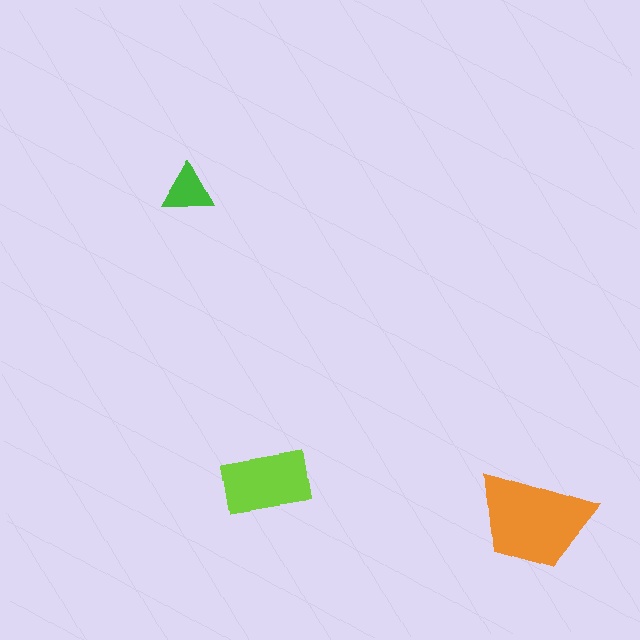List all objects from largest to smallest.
The orange trapezoid, the lime rectangle, the green triangle.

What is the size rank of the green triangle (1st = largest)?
3rd.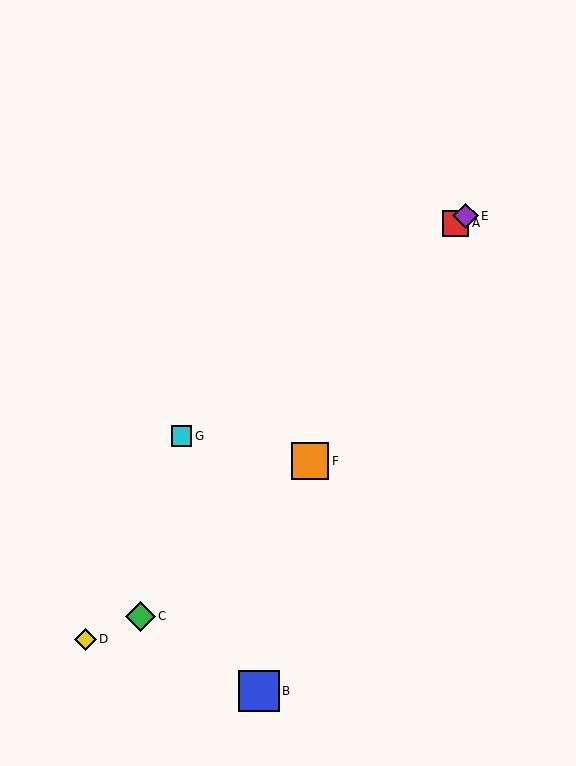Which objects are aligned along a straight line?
Objects A, E, G are aligned along a straight line.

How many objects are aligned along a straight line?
3 objects (A, E, G) are aligned along a straight line.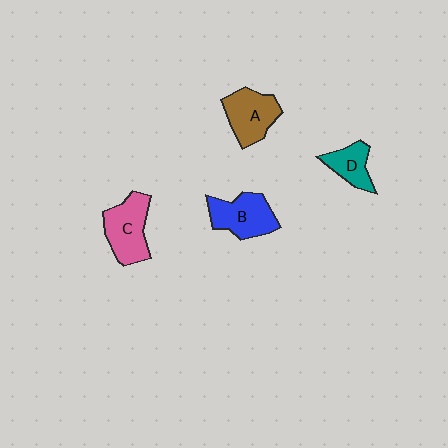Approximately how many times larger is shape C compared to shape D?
Approximately 1.6 times.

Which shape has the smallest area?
Shape D (teal).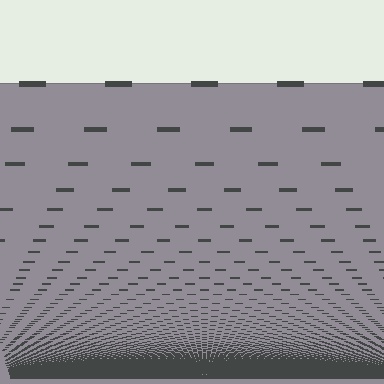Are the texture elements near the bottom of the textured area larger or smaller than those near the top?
Smaller. The gradient is inverted — elements near the bottom are smaller and denser.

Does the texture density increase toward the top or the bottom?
Density increases toward the bottom.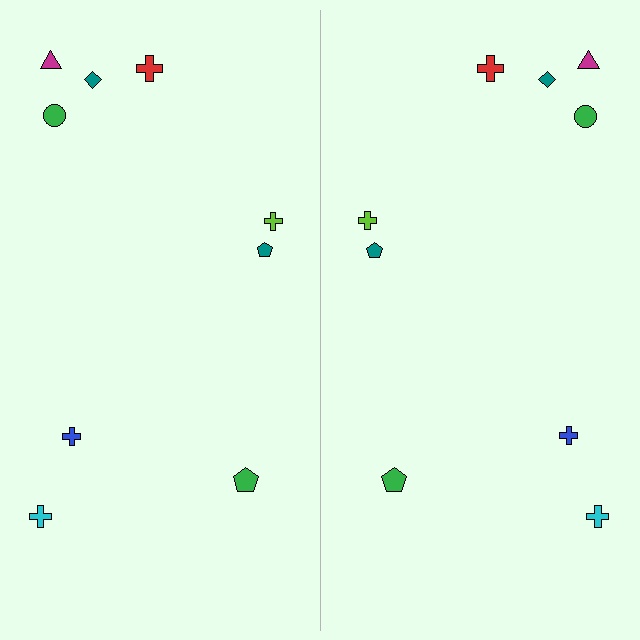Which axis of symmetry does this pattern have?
The pattern has a vertical axis of symmetry running through the center of the image.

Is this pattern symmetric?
Yes, this pattern has bilateral (reflection) symmetry.